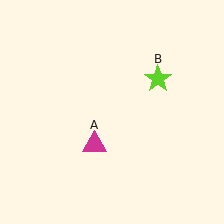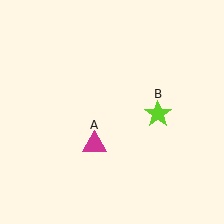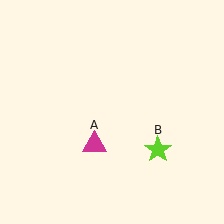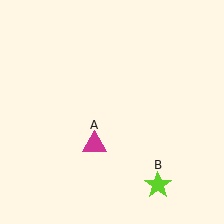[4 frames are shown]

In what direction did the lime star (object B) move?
The lime star (object B) moved down.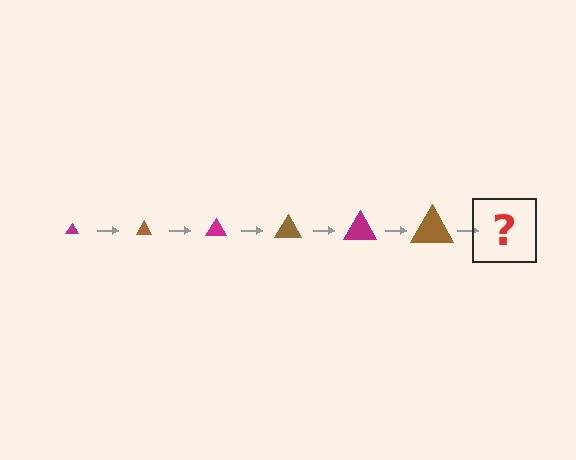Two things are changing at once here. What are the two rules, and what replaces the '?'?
The two rules are that the triangle grows larger each step and the color cycles through magenta and brown. The '?' should be a magenta triangle, larger than the previous one.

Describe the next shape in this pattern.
It should be a magenta triangle, larger than the previous one.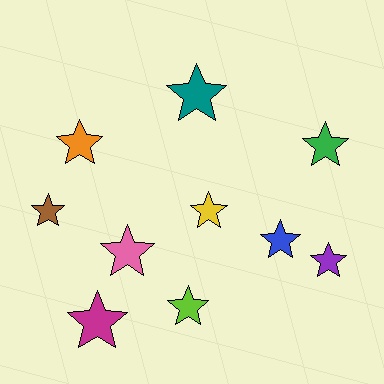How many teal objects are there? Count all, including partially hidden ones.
There is 1 teal object.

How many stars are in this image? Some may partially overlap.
There are 10 stars.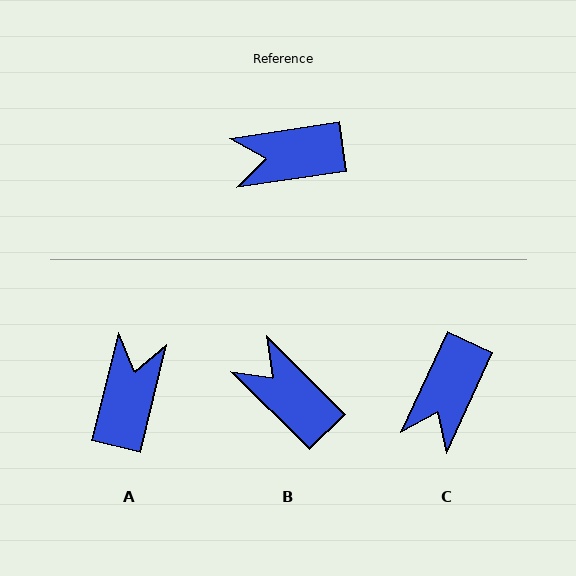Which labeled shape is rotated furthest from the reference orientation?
A, about 112 degrees away.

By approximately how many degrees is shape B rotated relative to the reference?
Approximately 53 degrees clockwise.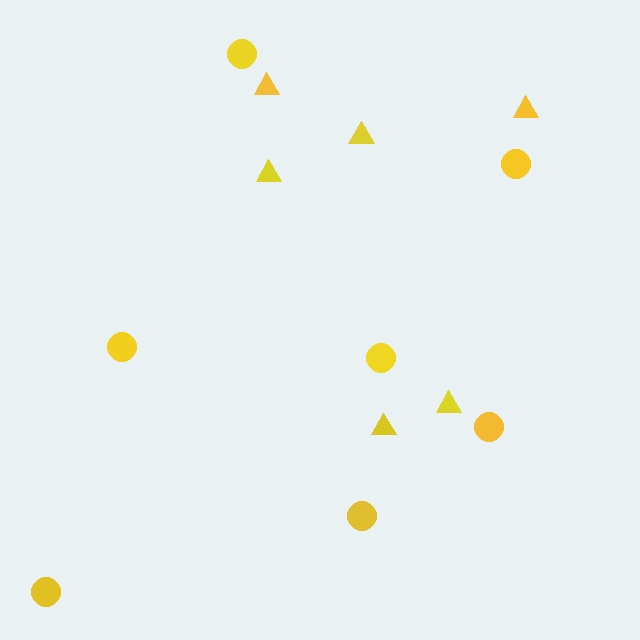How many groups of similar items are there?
There are 2 groups: one group of circles (7) and one group of triangles (6).